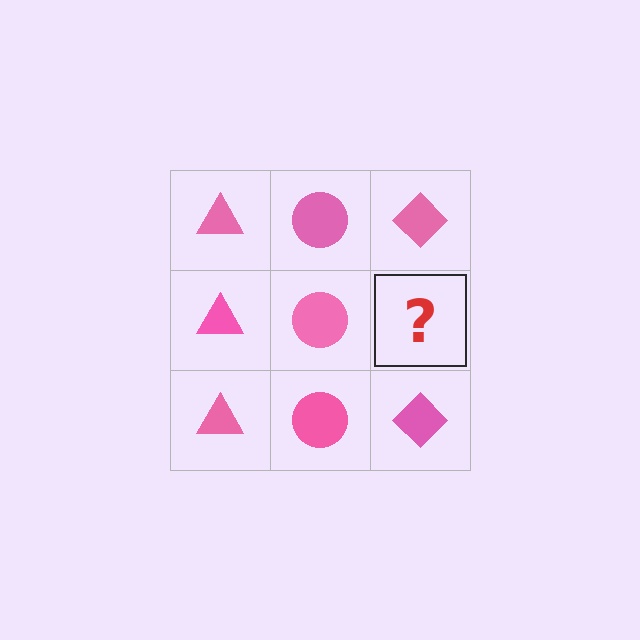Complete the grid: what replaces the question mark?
The question mark should be replaced with a pink diamond.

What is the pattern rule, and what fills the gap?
The rule is that each column has a consistent shape. The gap should be filled with a pink diamond.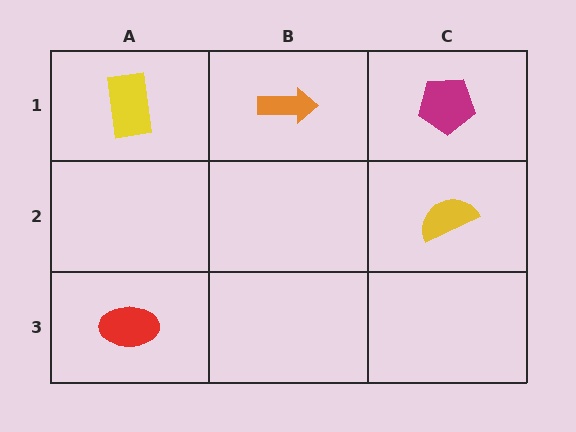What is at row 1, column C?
A magenta pentagon.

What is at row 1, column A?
A yellow rectangle.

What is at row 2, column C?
A yellow semicircle.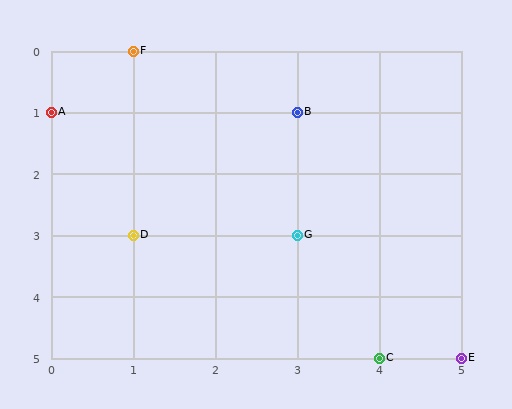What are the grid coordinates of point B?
Point B is at grid coordinates (3, 1).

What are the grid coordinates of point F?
Point F is at grid coordinates (1, 0).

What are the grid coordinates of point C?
Point C is at grid coordinates (4, 5).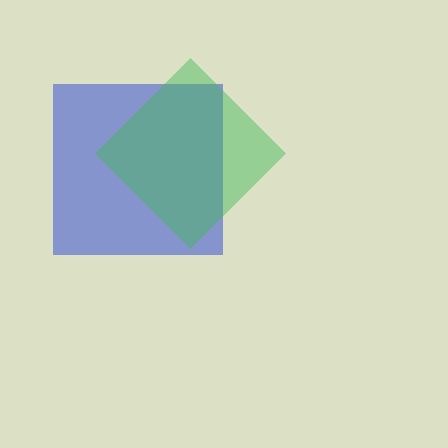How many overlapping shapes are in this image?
There are 2 overlapping shapes in the image.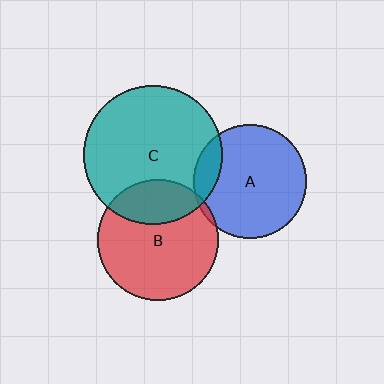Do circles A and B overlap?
Yes.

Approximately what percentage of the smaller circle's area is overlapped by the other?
Approximately 5%.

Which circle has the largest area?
Circle C (teal).